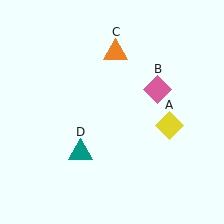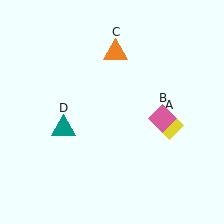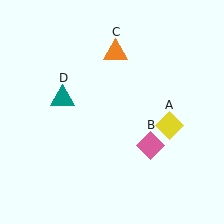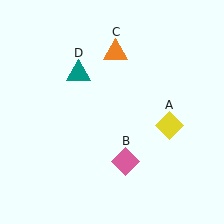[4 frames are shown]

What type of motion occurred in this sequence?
The pink diamond (object B), teal triangle (object D) rotated clockwise around the center of the scene.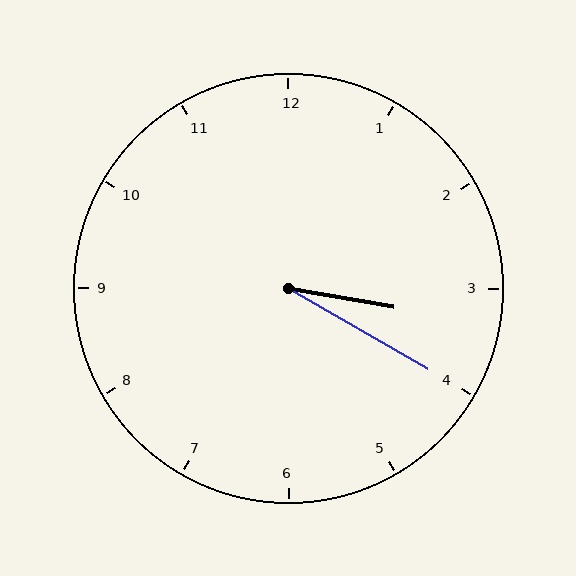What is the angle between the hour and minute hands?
Approximately 20 degrees.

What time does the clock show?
3:20.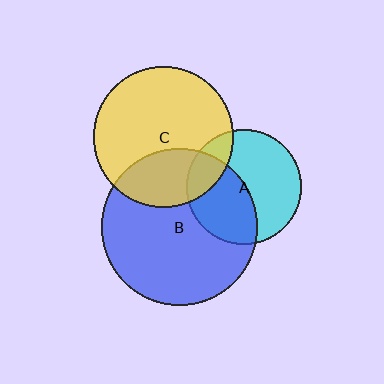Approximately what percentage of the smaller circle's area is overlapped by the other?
Approximately 45%.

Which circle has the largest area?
Circle B (blue).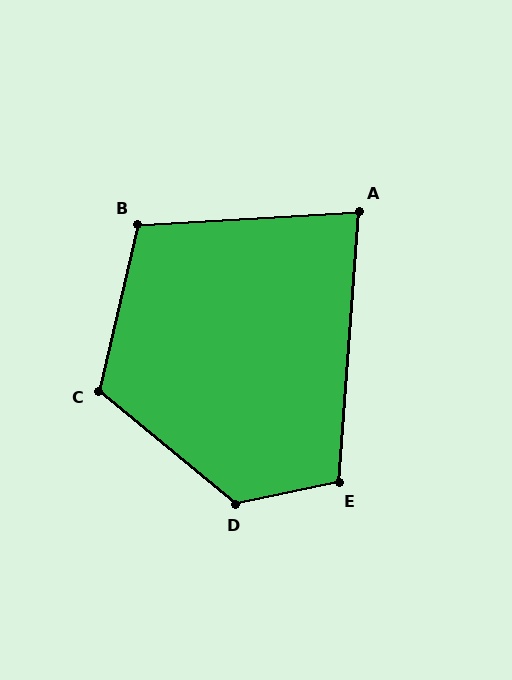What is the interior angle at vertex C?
Approximately 116 degrees (obtuse).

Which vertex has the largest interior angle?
D, at approximately 129 degrees.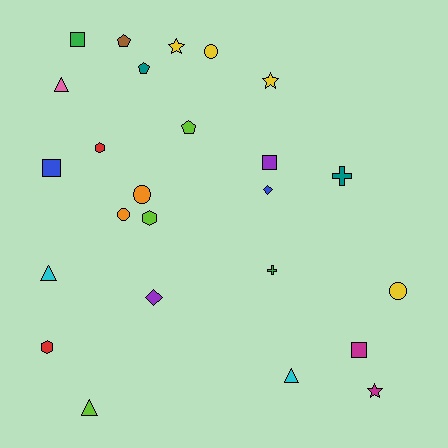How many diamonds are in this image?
There are 2 diamonds.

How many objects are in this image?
There are 25 objects.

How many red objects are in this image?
There are 2 red objects.